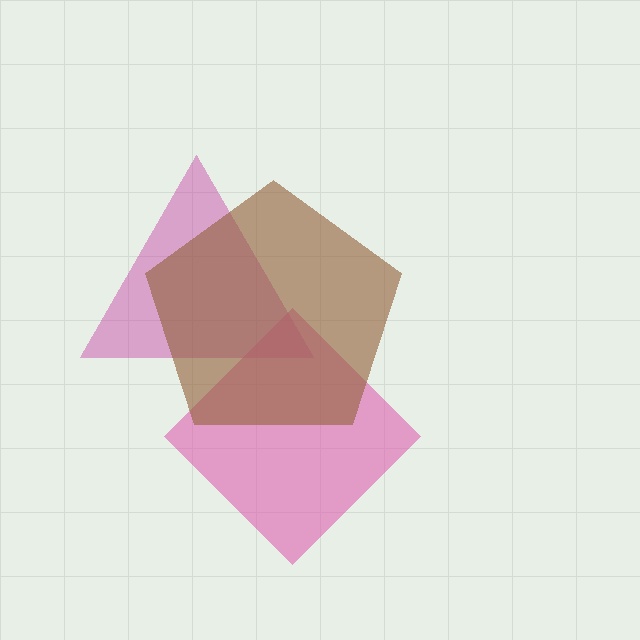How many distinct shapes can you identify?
There are 3 distinct shapes: a magenta triangle, a pink diamond, a brown pentagon.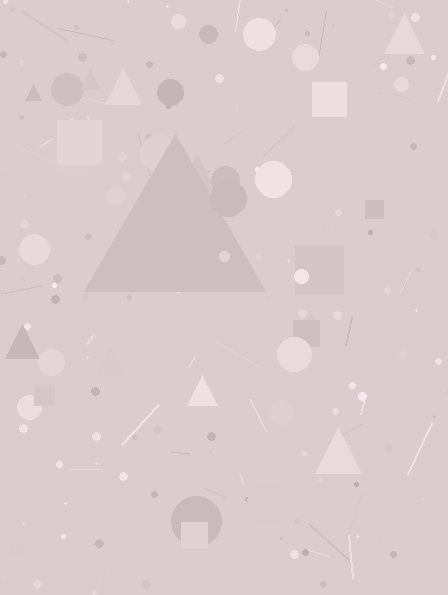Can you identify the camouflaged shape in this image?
The camouflaged shape is a triangle.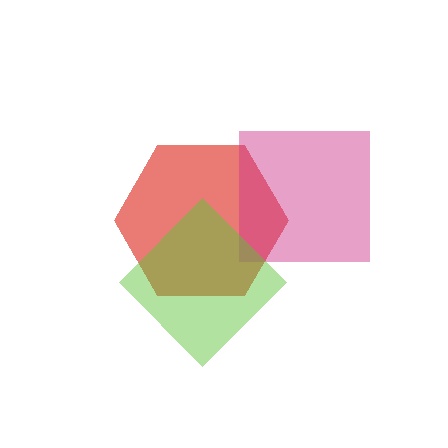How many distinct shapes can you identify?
There are 3 distinct shapes: a red hexagon, a magenta square, a lime diamond.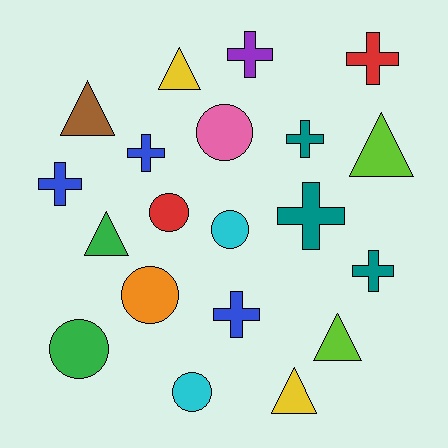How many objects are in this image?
There are 20 objects.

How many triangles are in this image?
There are 6 triangles.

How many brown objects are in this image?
There is 1 brown object.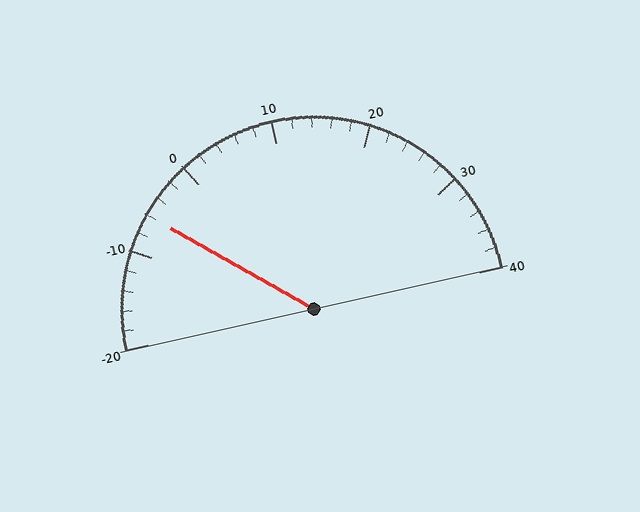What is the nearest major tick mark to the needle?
The nearest major tick mark is -10.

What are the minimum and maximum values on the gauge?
The gauge ranges from -20 to 40.